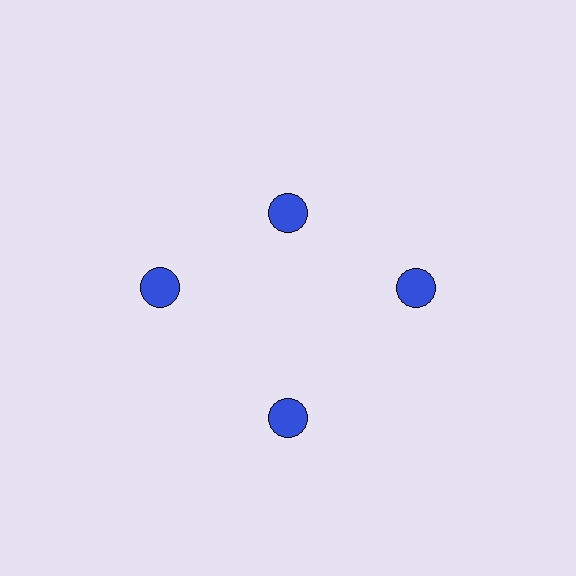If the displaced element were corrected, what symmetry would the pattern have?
It would have 4-fold rotational symmetry — the pattern would map onto itself every 90 degrees.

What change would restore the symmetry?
The symmetry would be restored by moving it outward, back onto the ring so that all 4 circles sit at equal angles and equal distance from the center.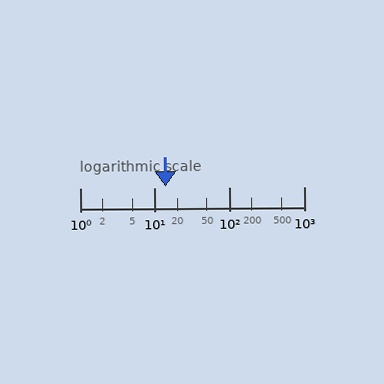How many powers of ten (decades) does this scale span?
The scale spans 3 decades, from 1 to 1000.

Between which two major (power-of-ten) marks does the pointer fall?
The pointer is between 10 and 100.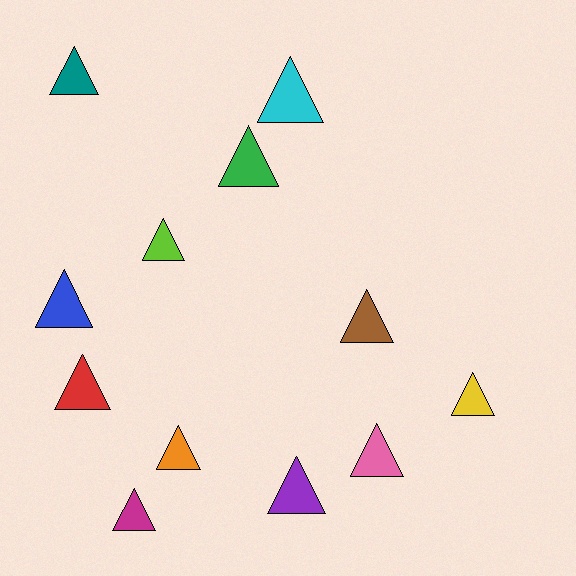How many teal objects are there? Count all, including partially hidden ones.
There is 1 teal object.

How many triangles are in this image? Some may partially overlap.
There are 12 triangles.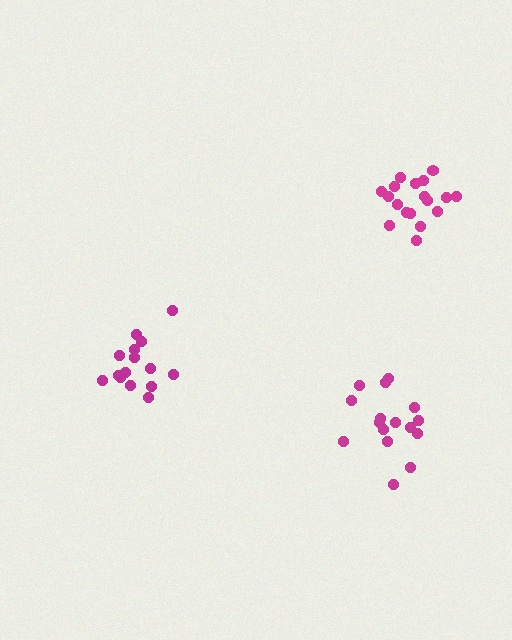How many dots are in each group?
Group 1: 16 dots, Group 2: 18 dots, Group 3: 15 dots (49 total).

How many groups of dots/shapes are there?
There are 3 groups.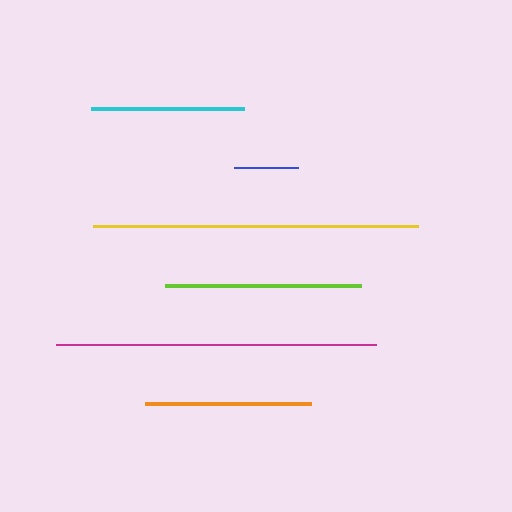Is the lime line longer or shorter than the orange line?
The lime line is longer than the orange line.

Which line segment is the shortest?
The blue line is the shortest at approximately 63 pixels.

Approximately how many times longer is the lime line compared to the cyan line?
The lime line is approximately 1.3 times the length of the cyan line.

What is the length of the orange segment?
The orange segment is approximately 166 pixels long.